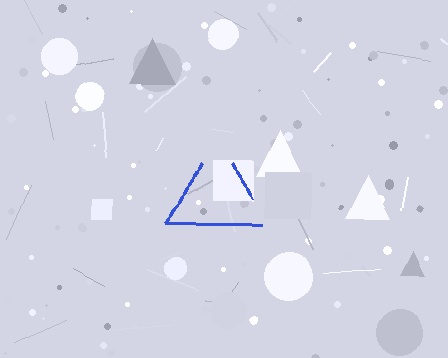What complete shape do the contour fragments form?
The contour fragments form a triangle.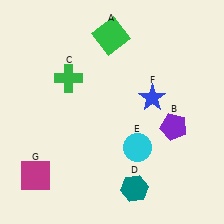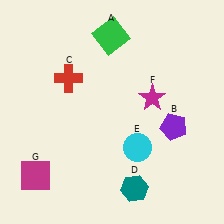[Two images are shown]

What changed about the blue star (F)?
In Image 1, F is blue. In Image 2, it changed to magenta.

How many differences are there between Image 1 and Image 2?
There are 2 differences between the two images.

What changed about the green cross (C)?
In Image 1, C is green. In Image 2, it changed to red.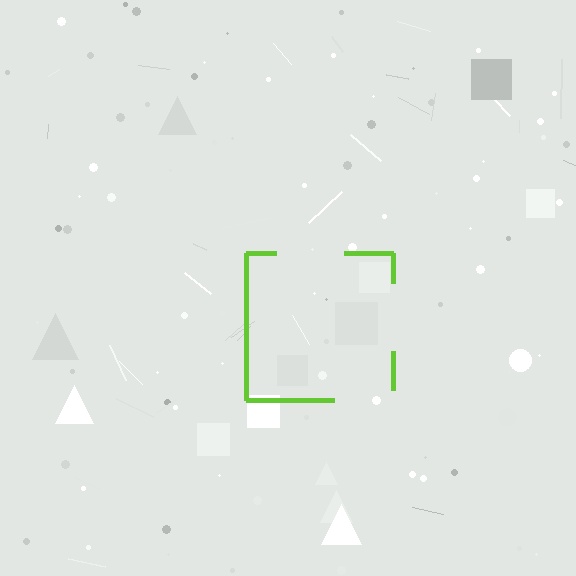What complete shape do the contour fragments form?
The contour fragments form a square.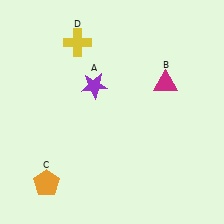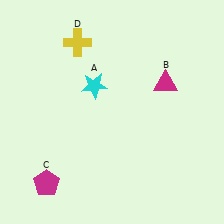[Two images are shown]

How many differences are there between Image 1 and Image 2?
There are 2 differences between the two images.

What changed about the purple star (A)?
In Image 1, A is purple. In Image 2, it changed to cyan.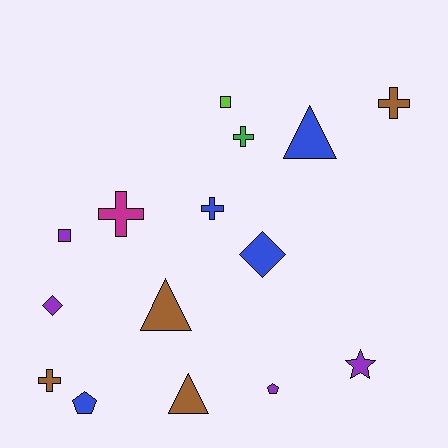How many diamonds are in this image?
There are 2 diamonds.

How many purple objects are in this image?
There are 4 purple objects.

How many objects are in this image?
There are 15 objects.